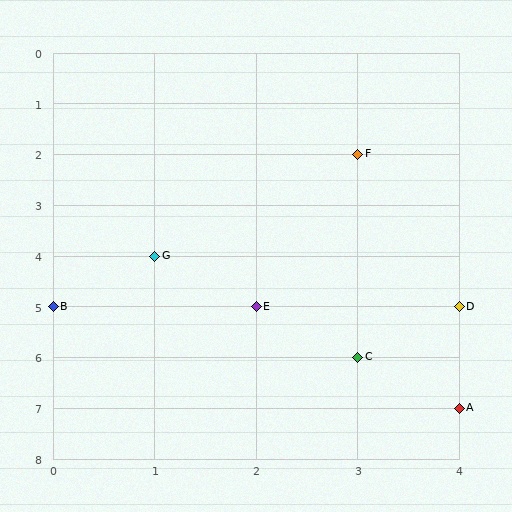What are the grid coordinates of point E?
Point E is at grid coordinates (2, 5).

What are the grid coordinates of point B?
Point B is at grid coordinates (0, 5).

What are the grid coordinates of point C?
Point C is at grid coordinates (3, 6).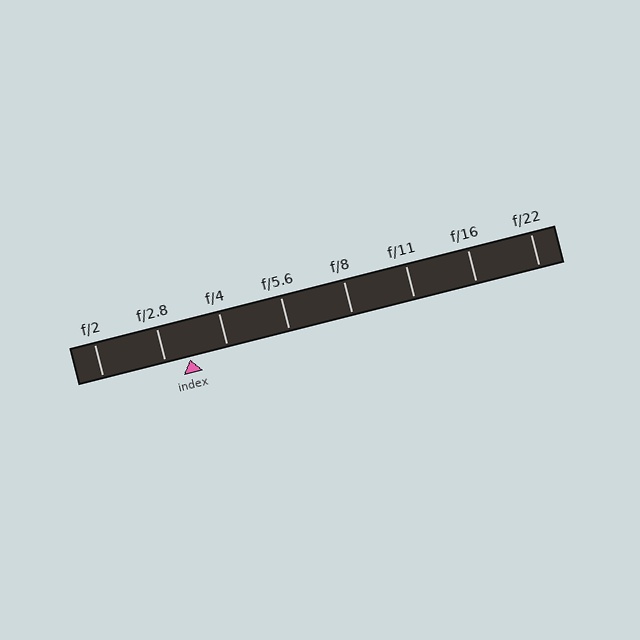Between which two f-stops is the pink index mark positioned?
The index mark is between f/2.8 and f/4.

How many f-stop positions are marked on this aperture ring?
There are 8 f-stop positions marked.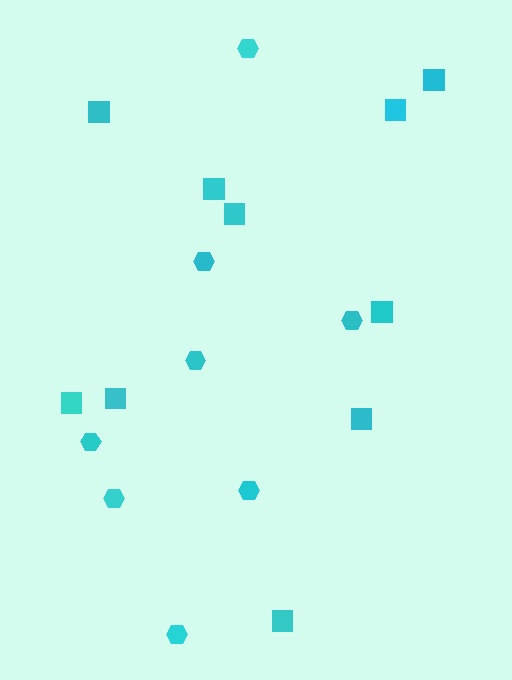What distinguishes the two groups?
There are 2 groups: one group of squares (10) and one group of hexagons (8).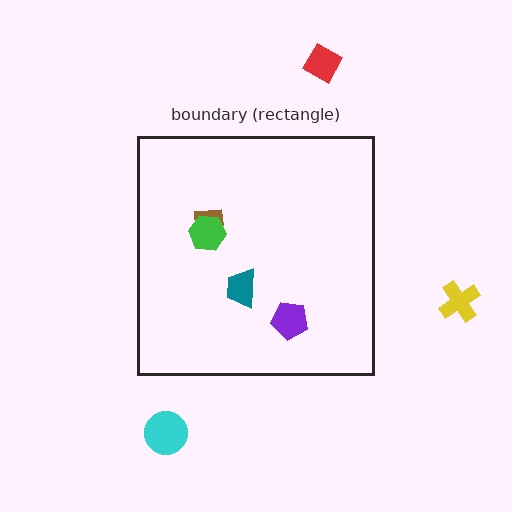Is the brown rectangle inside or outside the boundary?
Inside.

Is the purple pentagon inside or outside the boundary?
Inside.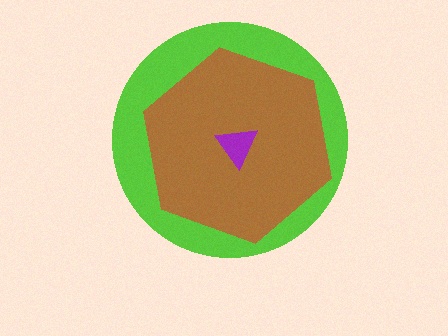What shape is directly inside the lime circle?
The brown hexagon.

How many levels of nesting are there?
3.